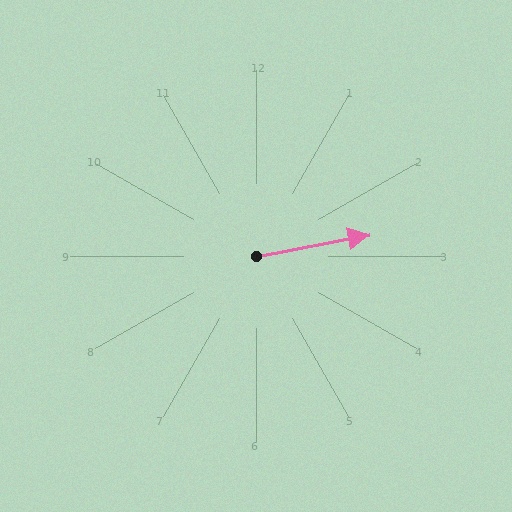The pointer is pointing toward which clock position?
Roughly 3 o'clock.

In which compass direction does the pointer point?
East.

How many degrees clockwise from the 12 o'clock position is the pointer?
Approximately 79 degrees.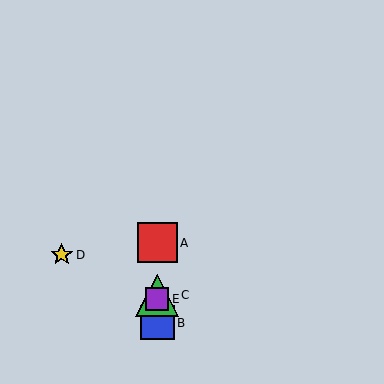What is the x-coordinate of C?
Object C is at x≈157.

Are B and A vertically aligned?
Yes, both are at x≈157.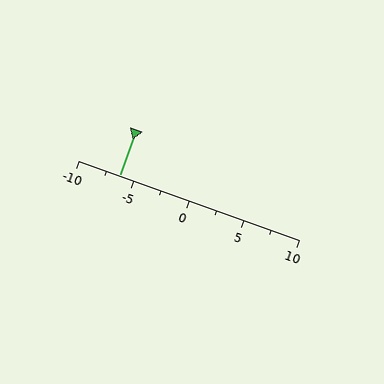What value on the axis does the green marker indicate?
The marker indicates approximately -6.2.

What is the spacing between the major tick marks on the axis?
The major ticks are spaced 5 apart.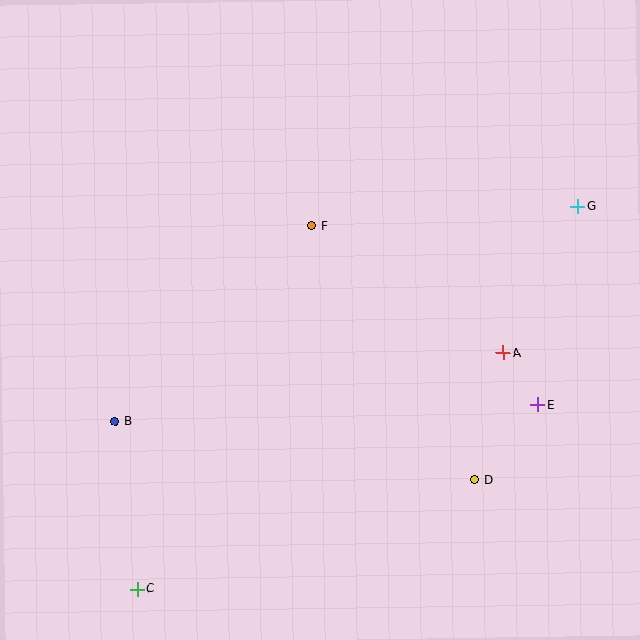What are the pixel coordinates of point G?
Point G is at (578, 206).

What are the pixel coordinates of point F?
Point F is at (311, 226).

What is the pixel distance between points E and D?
The distance between E and D is 98 pixels.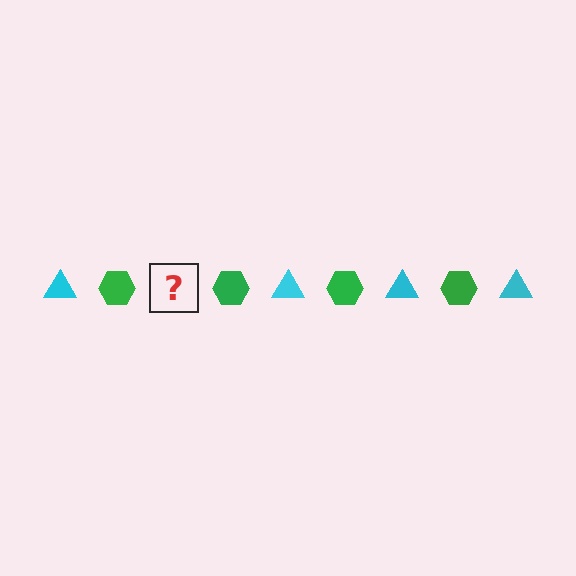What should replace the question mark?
The question mark should be replaced with a cyan triangle.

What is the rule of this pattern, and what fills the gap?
The rule is that the pattern alternates between cyan triangle and green hexagon. The gap should be filled with a cyan triangle.